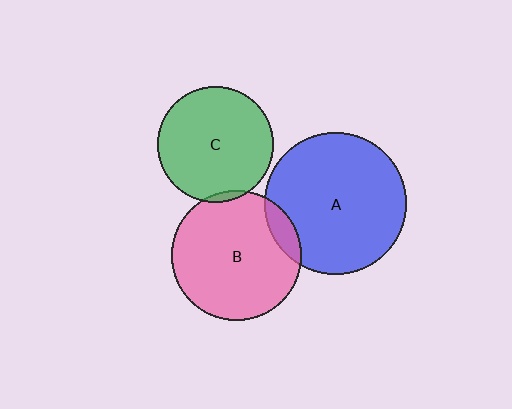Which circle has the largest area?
Circle A (blue).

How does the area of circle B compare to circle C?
Approximately 1.3 times.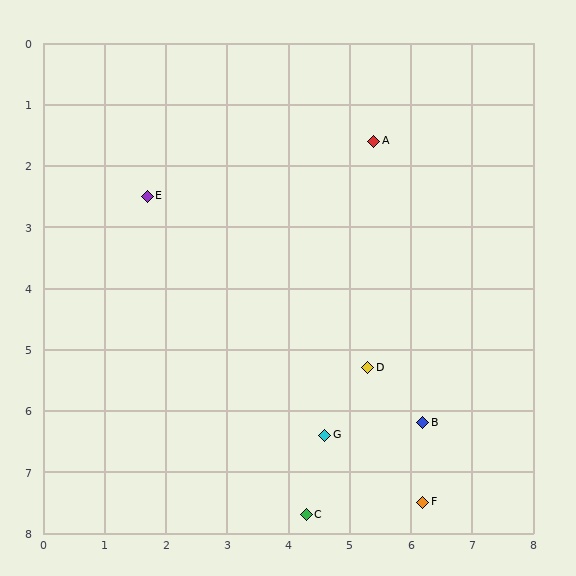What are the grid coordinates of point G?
Point G is at approximately (4.6, 6.4).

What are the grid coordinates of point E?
Point E is at approximately (1.7, 2.5).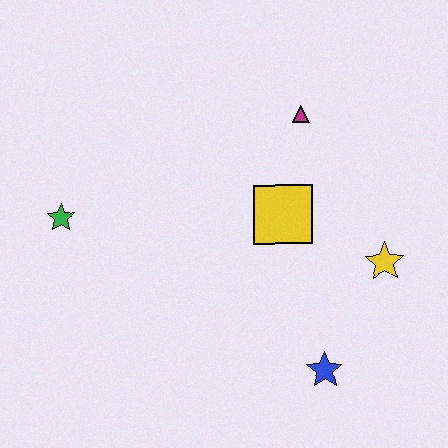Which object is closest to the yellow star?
The yellow square is closest to the yellow star.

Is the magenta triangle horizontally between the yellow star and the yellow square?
Yes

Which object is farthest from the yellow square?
The green star is farthest from the yellow square.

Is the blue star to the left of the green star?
No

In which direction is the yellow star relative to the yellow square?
The yellow star is to the right of the yellow square.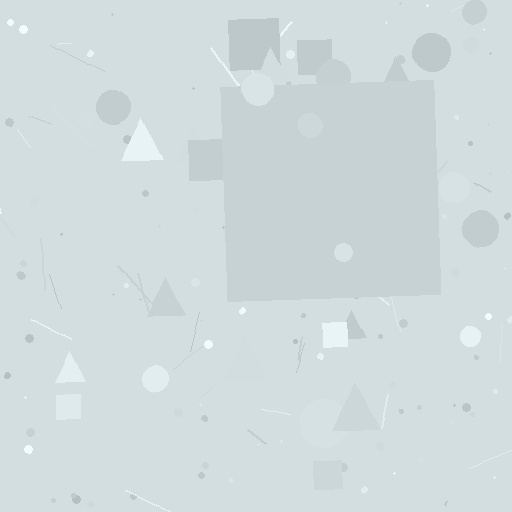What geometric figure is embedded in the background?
A square is embedded in the background.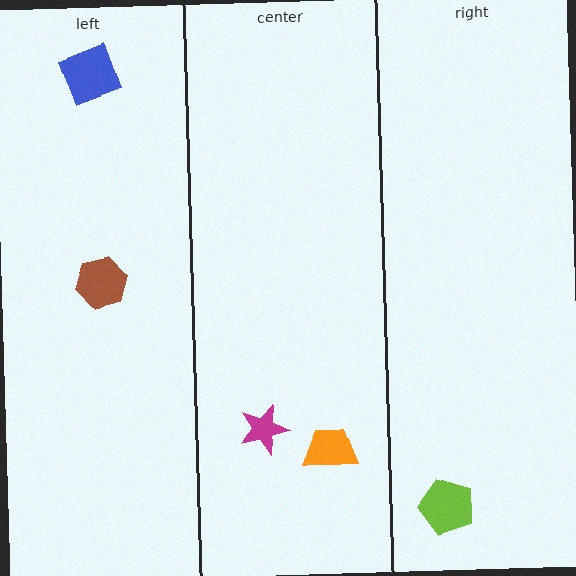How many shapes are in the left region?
2.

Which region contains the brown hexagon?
The left region.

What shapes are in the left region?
The brown hexagon, the blue square.